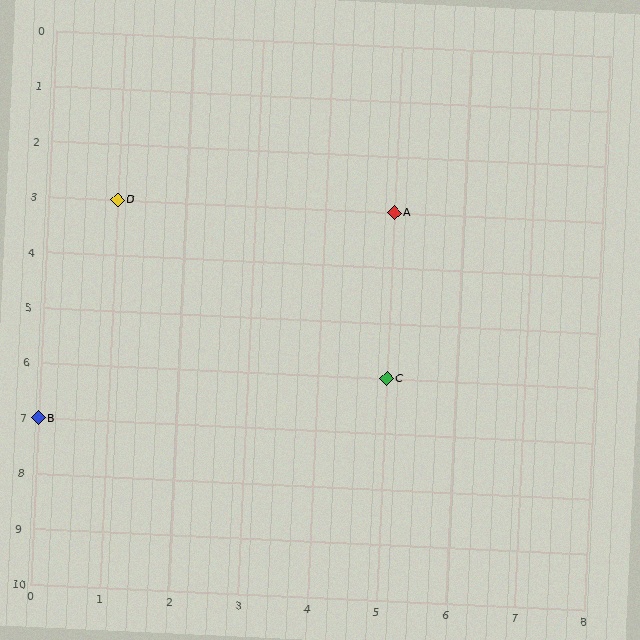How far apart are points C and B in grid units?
Points C and B are 5 columns and 1 row apart (about 5.1 grid units diagonally).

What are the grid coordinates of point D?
Point D is at grid coordinates (1, 3).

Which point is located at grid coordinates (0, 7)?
Point B is at (0, 7).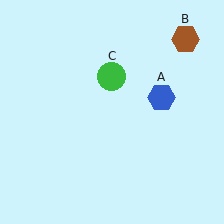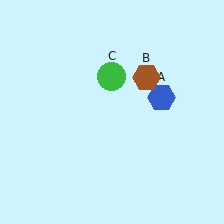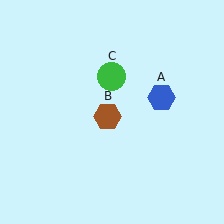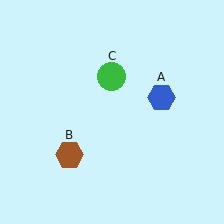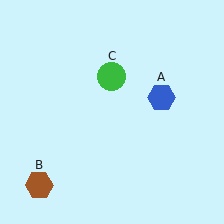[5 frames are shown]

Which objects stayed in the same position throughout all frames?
Blue hexagon (object A) and green circle (object C) remained stationary.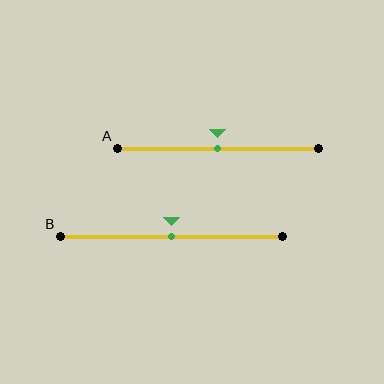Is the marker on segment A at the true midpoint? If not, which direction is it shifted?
Yes, the marker on segment A is at the true midpoint.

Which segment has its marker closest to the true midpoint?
Segment A has its marker closest to the true midpoint.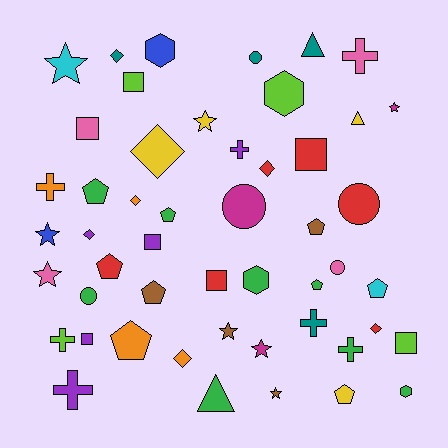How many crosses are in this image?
There are 7 crosses.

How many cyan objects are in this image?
There are 2 cyan objects.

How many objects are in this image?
There are 50 objects.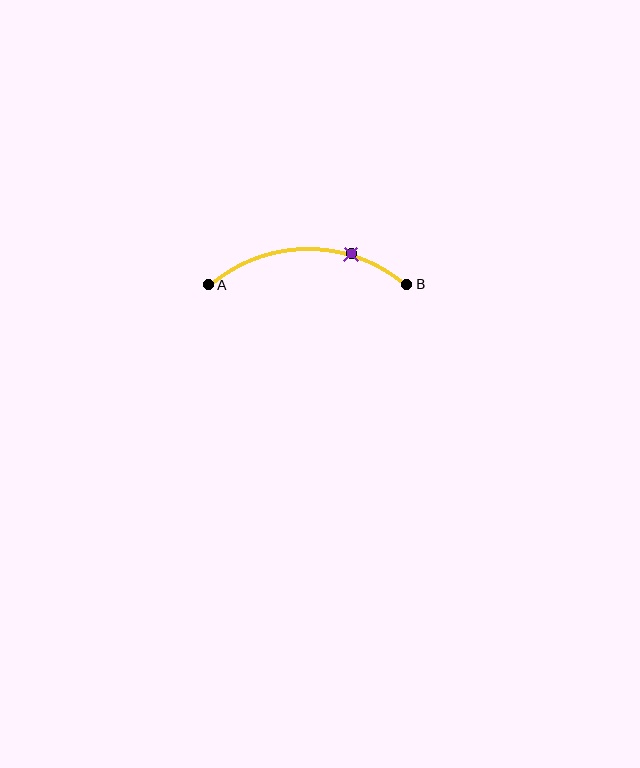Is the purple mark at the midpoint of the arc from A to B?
No. The purple mark lies on the arc but is closer to endpoint B. The arc midpoint would be at the point on the curve equidistant along the arc from both A and B.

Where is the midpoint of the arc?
The arc midpoint is the point on the curve farthest from the straight line joining A and B. It sits above that line.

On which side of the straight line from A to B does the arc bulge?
The arc bulges above the straight line connecting A and B.